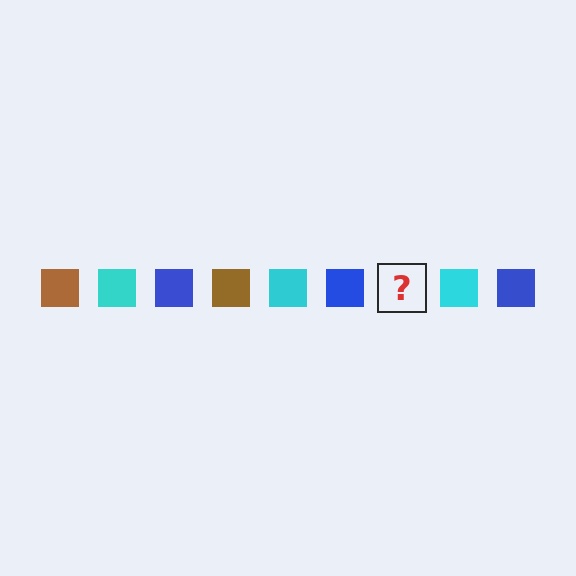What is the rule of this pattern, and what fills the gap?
The rule is that the pattern cycles through brown, cyan, blue squares. The gap should be filled with a brown square.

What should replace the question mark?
The question mark should be replaced with a brown square.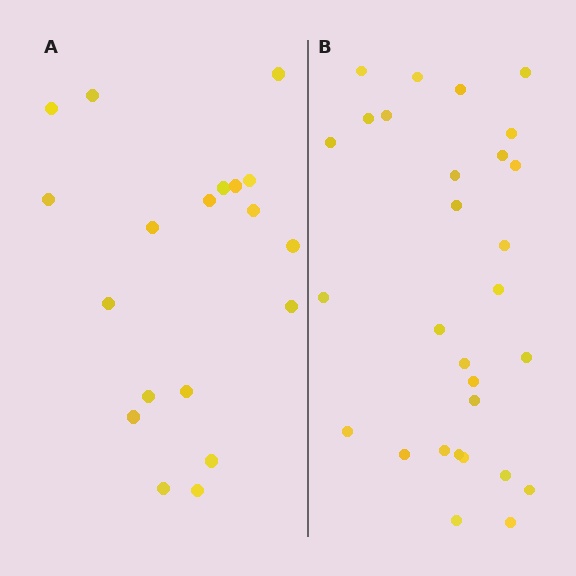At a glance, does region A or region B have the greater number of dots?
Region B (the right region) has more dots.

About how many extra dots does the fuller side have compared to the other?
Region B has roughly 10 or so more dots than region A.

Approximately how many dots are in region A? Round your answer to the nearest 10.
About 20 dots. (The exact count is 19, which rounds to 20.)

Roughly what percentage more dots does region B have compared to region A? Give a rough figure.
About 55% more.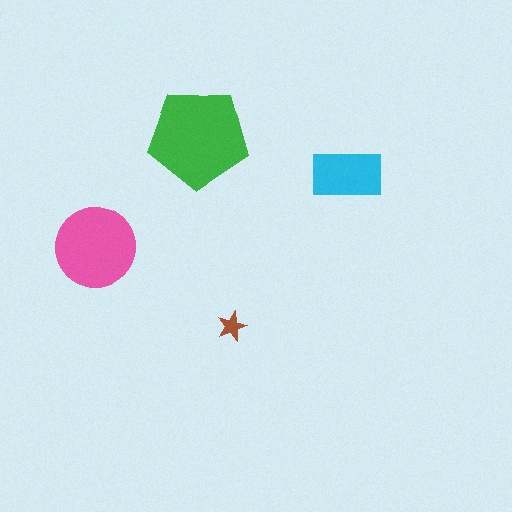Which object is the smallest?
The brown star.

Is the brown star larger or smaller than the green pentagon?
Smaller.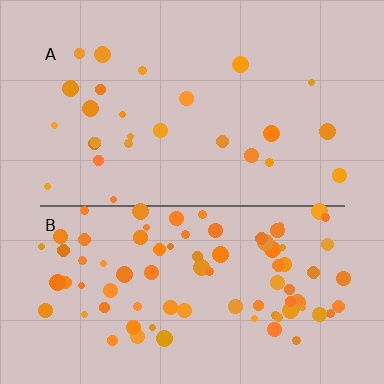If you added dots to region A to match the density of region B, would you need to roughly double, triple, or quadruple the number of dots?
Approximately triple.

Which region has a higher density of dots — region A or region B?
B (the bottom).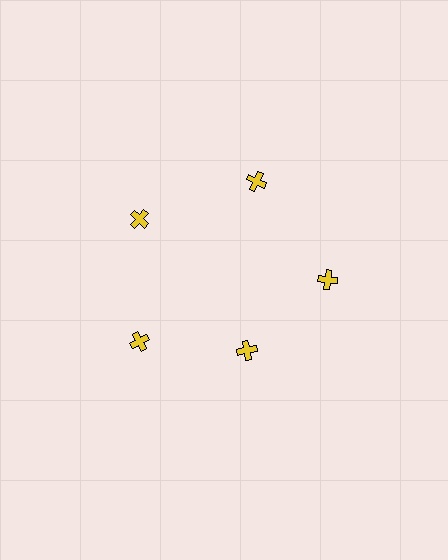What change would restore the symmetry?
The symmetry would be restored by moving it outward, back onto the ring so that all 5 crosses sit at equal angles and equal distance from the center.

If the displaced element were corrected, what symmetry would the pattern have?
It would have 5-fold rotational symmetry — the pattern would map onto itself every 72 degrees.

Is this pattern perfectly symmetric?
No. The 5 yellow crosses are arranged in a ring, but one element near the 5 o'clock position is pulled inward toward the center, breaking the 5-fold rotational symmetry.